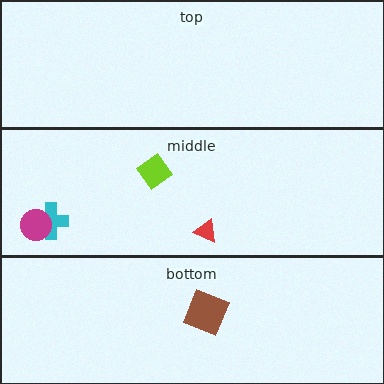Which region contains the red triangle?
The middle region.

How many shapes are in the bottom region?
1.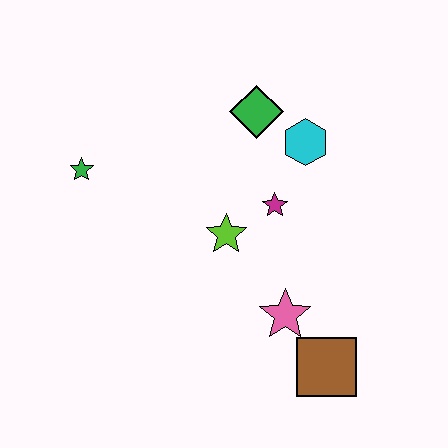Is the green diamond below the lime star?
No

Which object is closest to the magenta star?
The lime star is closest to the magenta star.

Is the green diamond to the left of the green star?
No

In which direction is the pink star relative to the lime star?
The pink star is below the lime star.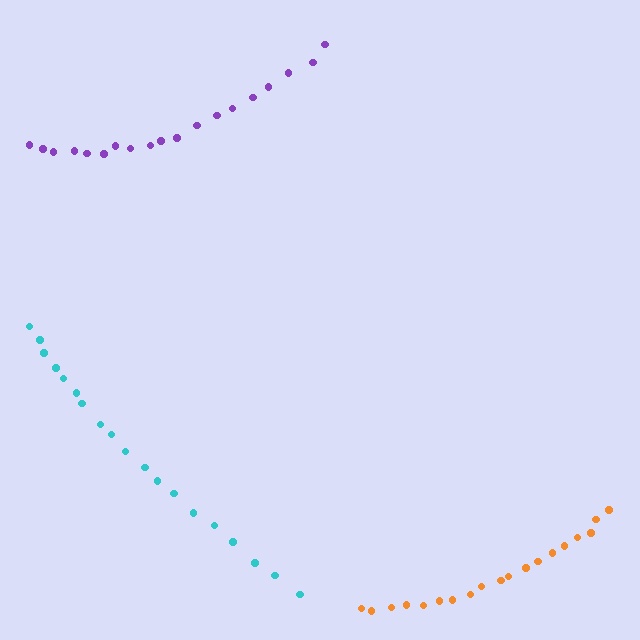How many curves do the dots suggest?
There are 3 distinct paths.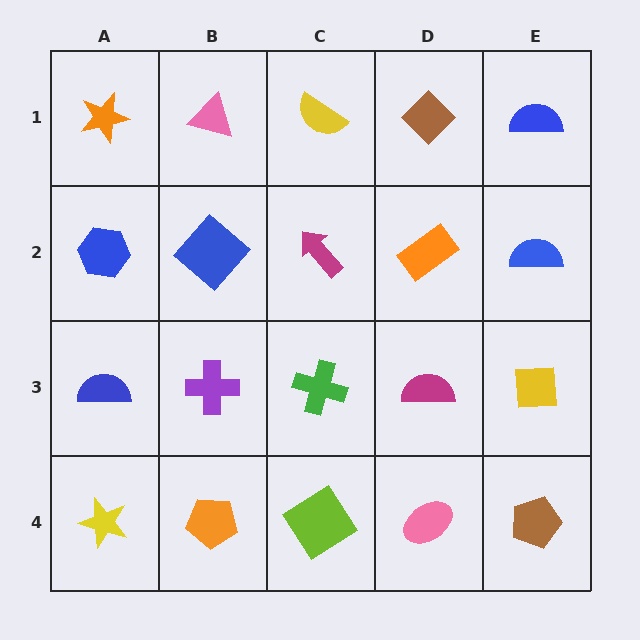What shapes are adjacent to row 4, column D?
A magenta semicircle (row 3, column D), a lime diamond (row 4, column C), a brown pentagon (row 4, column E).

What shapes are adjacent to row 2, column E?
A blue semicircle (row 1, column E), a yellow square (row 3, column E), an orange rectangle (row 2, column D).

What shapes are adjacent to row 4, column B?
A purple cross (row 3, column B), a yellow star (row 4, column A), a lime diamond (row 4, column C).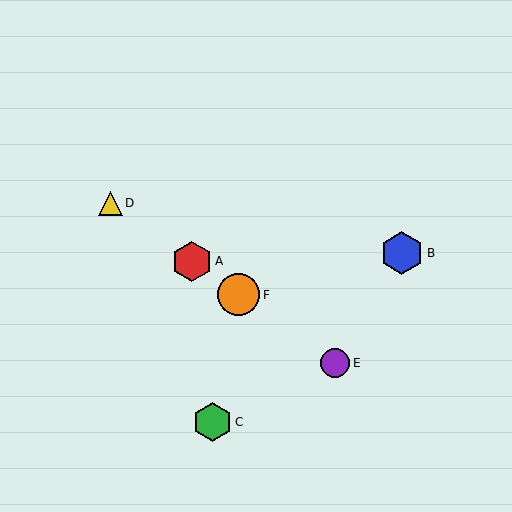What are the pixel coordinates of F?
Object F is at (239, 295).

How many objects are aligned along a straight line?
4 objects (A, D, E, F) are aligned along a straight line.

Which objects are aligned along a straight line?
Objects A, D, E, F are aligned along a straight line.